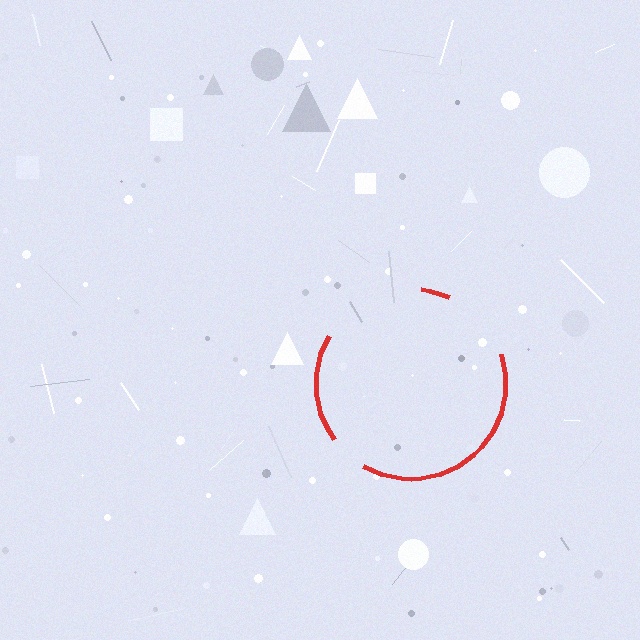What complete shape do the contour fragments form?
The contour fragments form a circle.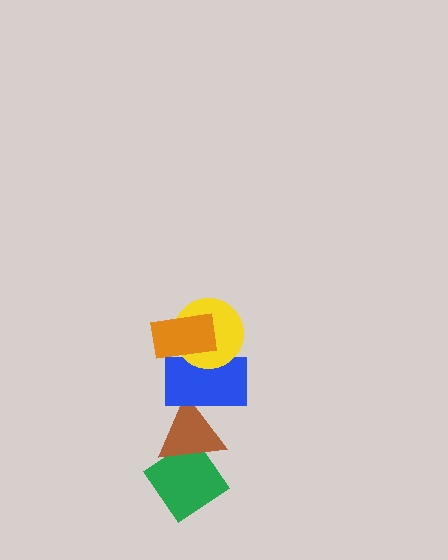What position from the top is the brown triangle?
The brown triangle is 4th from the top.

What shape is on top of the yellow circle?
The orange rectangle is on top of the yellow circle.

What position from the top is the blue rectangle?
The blue rectangle is 3rd from the top.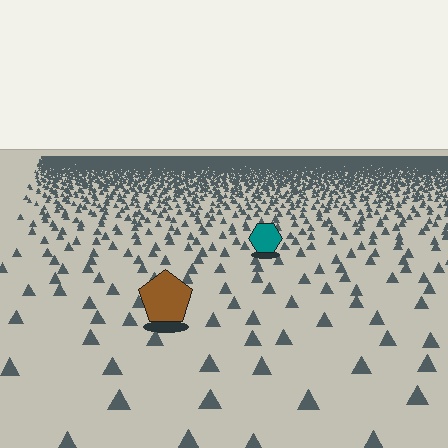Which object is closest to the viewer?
The brown pentagon is closest. The texture marks near it are larger and more spread out.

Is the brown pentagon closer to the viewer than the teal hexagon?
Yes. The brown pentagon is closer — you can tell from the texture gradient: the ground texture is coarser near it.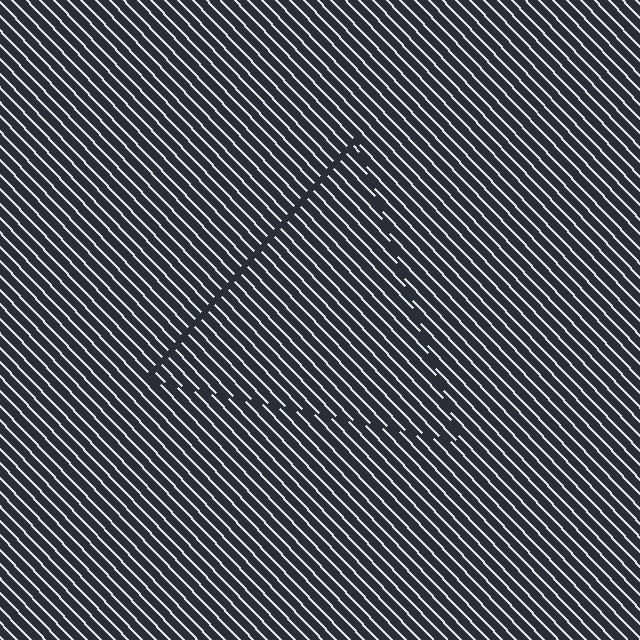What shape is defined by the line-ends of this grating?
An illusory triangle. The interior of the shape contains the same grating, shifted by half a period — the contour is defined by the phase discontinuity where line-ends from the inner and outer gratings abut.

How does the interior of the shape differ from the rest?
The interior of the shape contains the same grating, shifted by half a period — the contour is defined by the phase discontinuity where line-ends from the inner and outer gratings abut.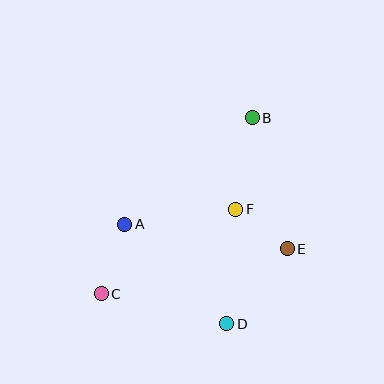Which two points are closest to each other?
Points E and F are closest to each other.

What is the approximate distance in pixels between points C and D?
The distance between C and D is approximately 129 pixels.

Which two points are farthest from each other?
Points B and C are farthest from each other.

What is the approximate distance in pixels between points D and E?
The distance between D and E is approximately 97 pixels.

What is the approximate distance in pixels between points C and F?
The distance between C and F is approximately 158 pixels.